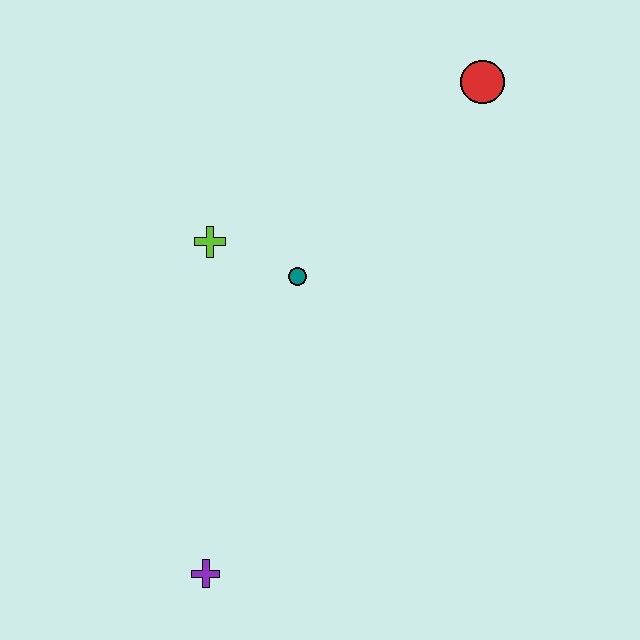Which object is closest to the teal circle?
The lime cross is closest to the teal circle.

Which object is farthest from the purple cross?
The red circle is farthest from the purple cross.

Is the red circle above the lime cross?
Yes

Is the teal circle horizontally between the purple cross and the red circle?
Yes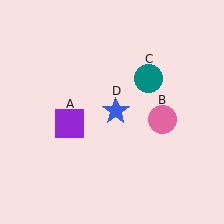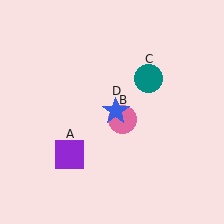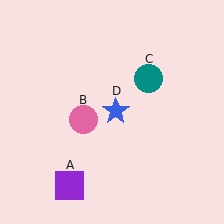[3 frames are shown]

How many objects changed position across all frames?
2 objects changed position: purple square (object A), pink circle (object B).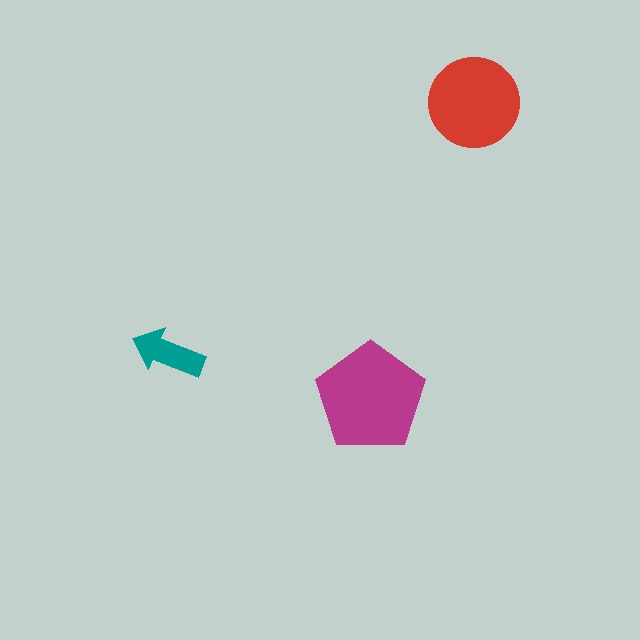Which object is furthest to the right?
The red circle is rightmost.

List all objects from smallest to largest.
The teal arrow, the red circle, the magenta pentagon.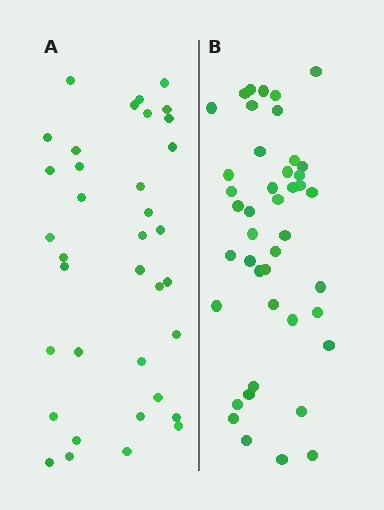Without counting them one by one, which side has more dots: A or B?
Region B (the right region) has more dots.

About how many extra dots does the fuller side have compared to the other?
Region B has roughly 8 or so more dots than region A.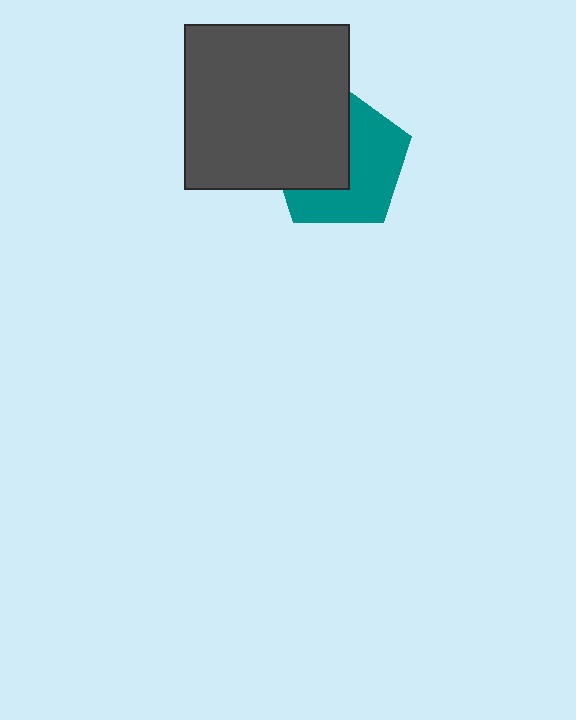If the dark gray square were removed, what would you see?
You would see the complete teal pentagon.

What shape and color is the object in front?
The object in front is a dark gray square.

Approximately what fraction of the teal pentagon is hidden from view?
Roughly 46% of the teal pentagon is hidden behind the dark gray square.